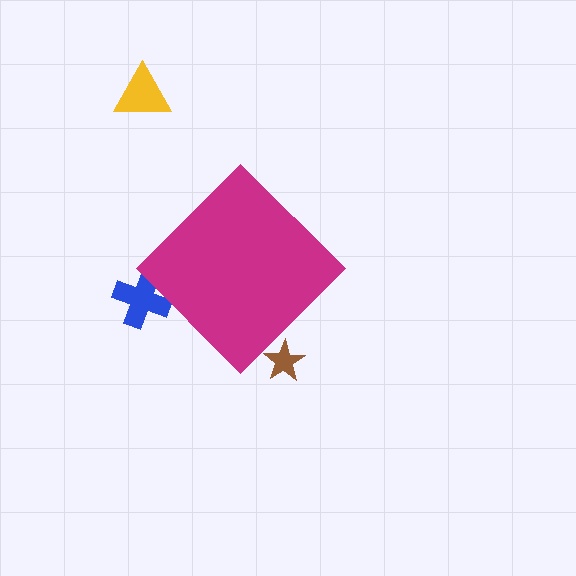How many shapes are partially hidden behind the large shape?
2 shapes are partially hidden.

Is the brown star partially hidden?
Yes, the brown star is partially hidden behind the magenta diamond.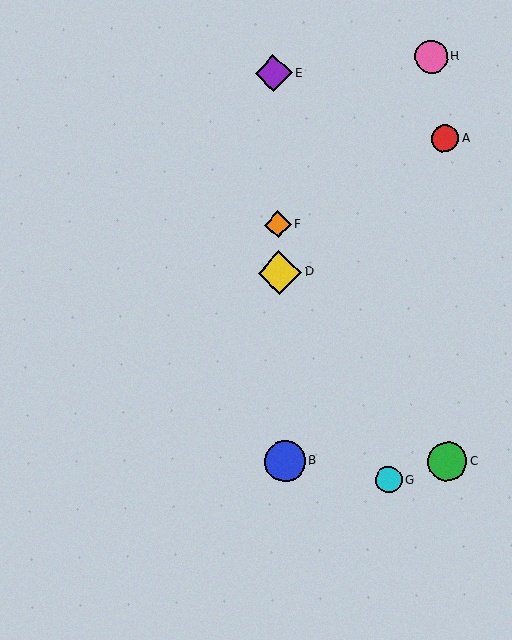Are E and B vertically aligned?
Yes, both are at x≈274.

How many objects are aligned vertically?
4 objects (B, D, E, F) are aligned vertically.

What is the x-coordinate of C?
Object C is at x≈448.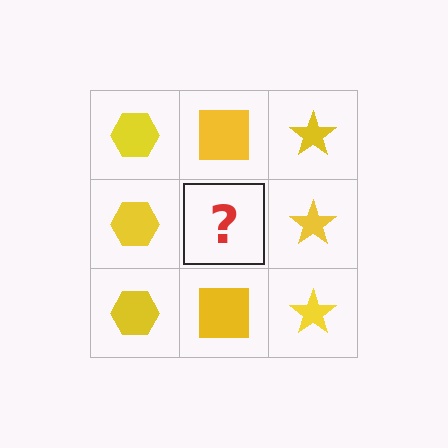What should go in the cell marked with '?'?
The missing cell should contain a yellow square.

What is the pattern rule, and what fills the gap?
The rule is that each column has a consistent shape. The gap should be filled with a yellow square.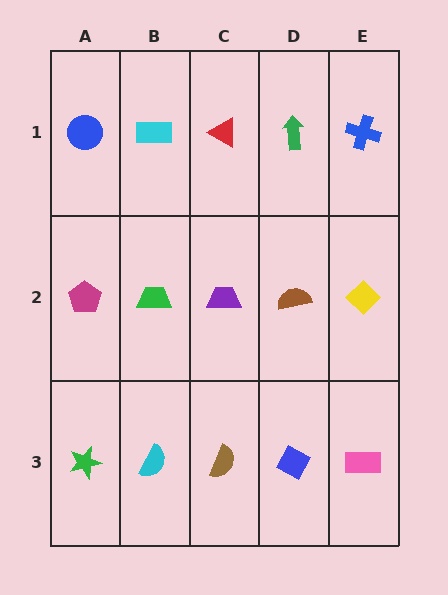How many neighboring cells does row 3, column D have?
3.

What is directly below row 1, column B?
A green trapezoid.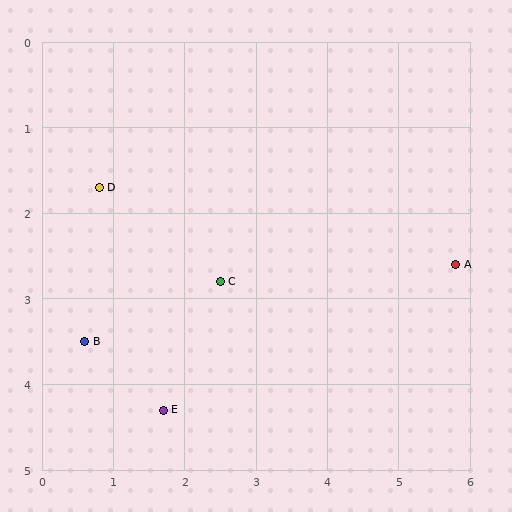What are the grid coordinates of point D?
Point D is at approximately (0.8, 1.7).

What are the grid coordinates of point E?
Point E is at approximately (1.7, 4.3).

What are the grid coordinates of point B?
Point B is at approximately (0.6, 3.5).